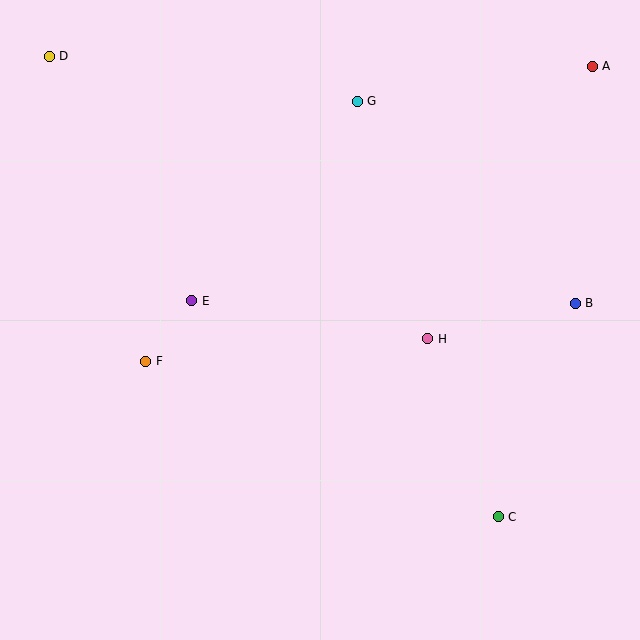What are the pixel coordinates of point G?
Point G is at (357, 101).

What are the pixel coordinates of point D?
Point D is at (49, 56).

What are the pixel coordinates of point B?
Point B is at (575, 303).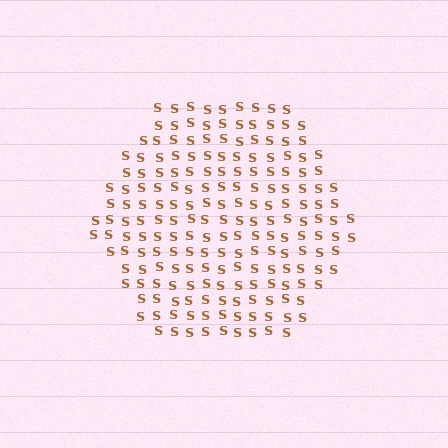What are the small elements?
The small elements are letter S's.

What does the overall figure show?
The overall figure shows a hexagon.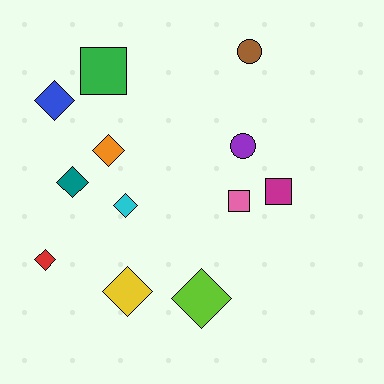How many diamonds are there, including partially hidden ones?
There are 7 diamonds.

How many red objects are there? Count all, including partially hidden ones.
There is 1 red object.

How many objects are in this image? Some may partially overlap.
There are 12 objects.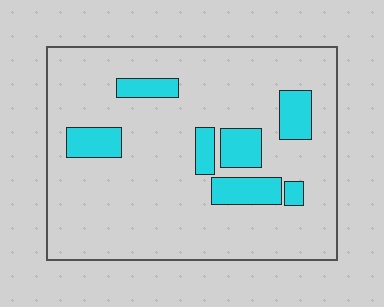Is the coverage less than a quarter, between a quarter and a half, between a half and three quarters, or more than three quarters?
Less than a quarter.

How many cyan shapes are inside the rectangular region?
7.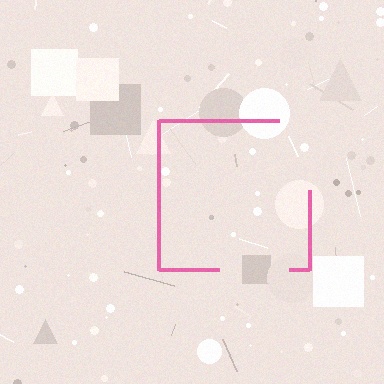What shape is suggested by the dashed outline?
The dashed outline suggests a square.